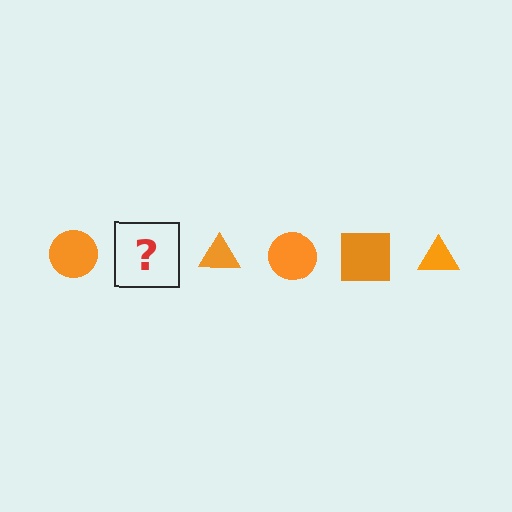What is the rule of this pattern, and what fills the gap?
The rule is that the pattern cycles through circle, square, triangle shapes in orange. The gap should be filled with an orange square.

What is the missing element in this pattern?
The missing element is an orange square.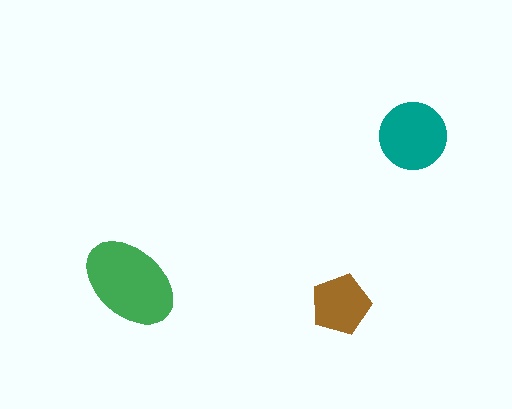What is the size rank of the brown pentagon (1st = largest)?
3rd.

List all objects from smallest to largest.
The brown pentagon, the teal circle, the green ellipse.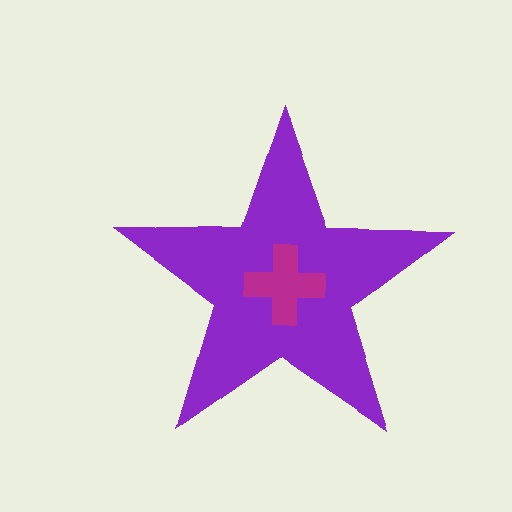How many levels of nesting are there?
2.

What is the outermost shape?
The purple star.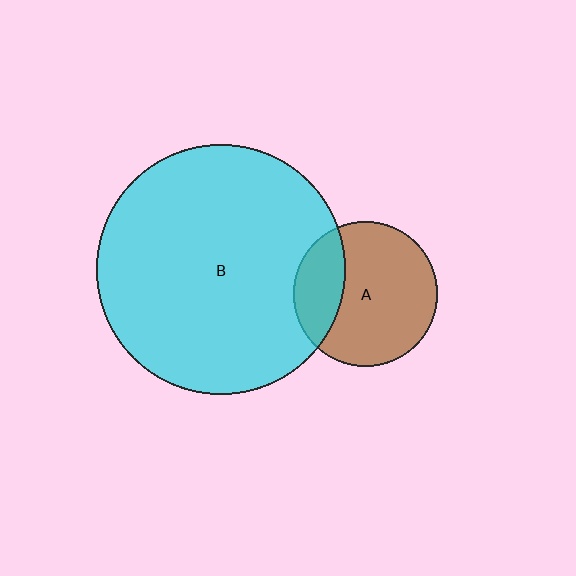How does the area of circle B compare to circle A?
Approximately 3.0 times.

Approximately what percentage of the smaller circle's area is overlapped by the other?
Approximately 25%.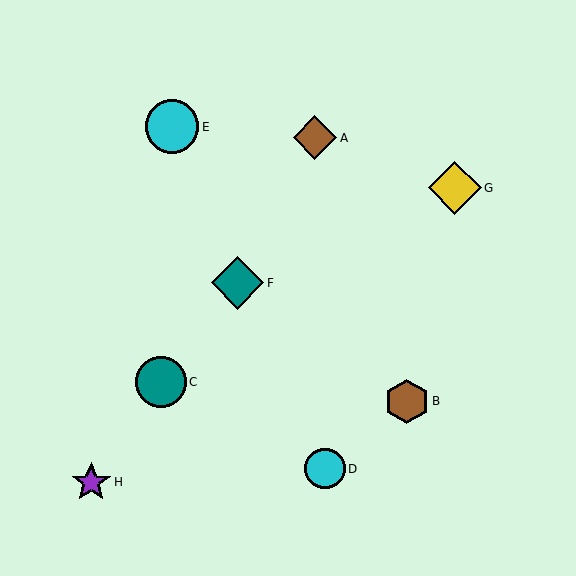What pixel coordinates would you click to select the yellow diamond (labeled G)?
Click at (455, 188) to select the yellow diamond G.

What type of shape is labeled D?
Shape D is a cyan circle.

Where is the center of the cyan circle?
The center of the cyan circle is at (325, 469).